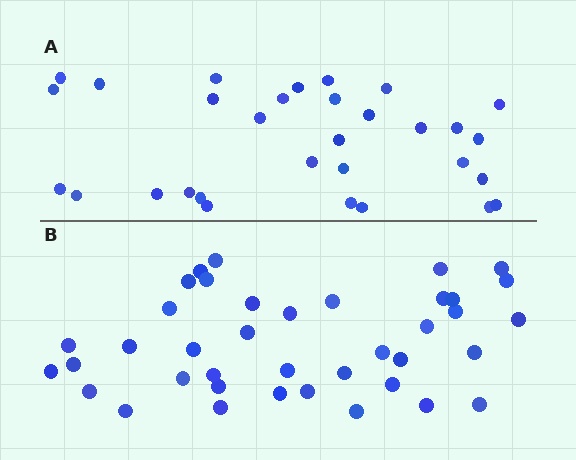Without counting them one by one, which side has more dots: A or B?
Region B (the bottom region) has more dots.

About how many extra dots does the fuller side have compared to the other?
Region B has roughly 8 or so more dots than region A.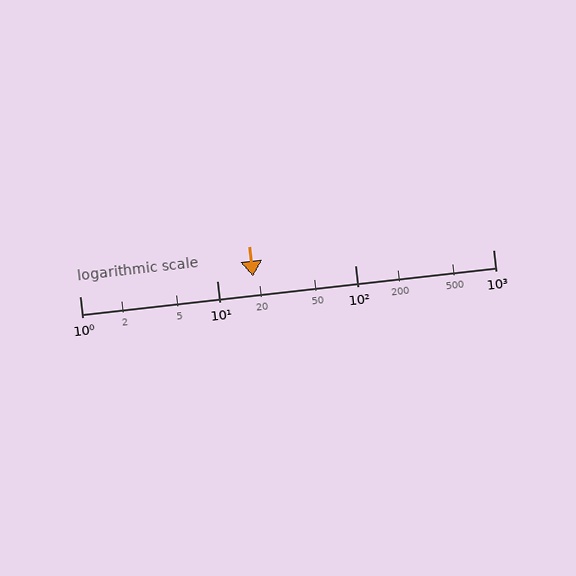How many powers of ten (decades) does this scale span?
The scale spans 3 decades, from 1 to 1000.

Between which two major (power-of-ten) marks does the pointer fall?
The pointer is between 10 and 100.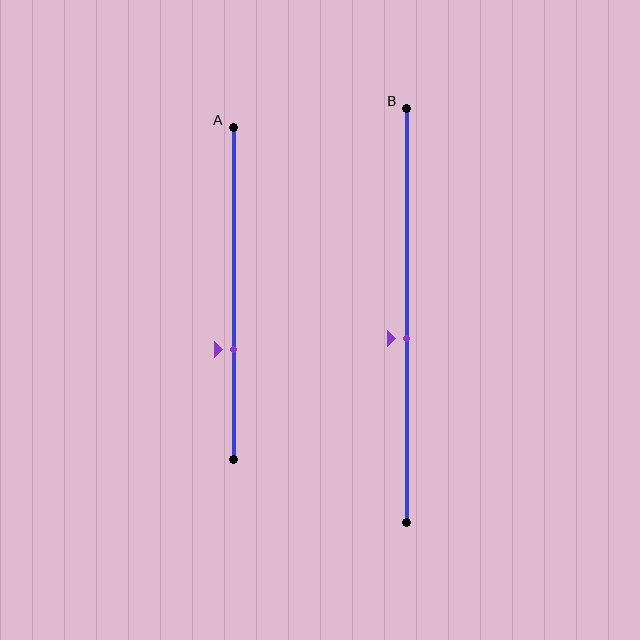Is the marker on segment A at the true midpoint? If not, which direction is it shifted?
No, the marker on segment A is shifted downward by about 17% of the segment length.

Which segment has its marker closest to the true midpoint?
Segment B has its marker closest to the true midpoint.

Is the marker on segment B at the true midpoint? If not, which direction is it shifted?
No, the marker on segment B is shifted downward by about 6% of the segment length.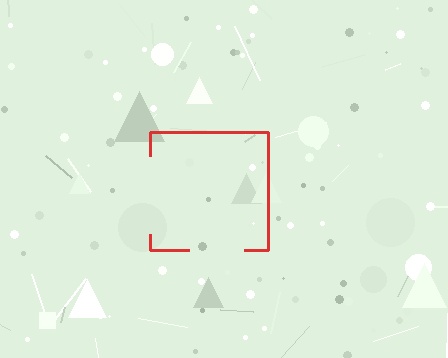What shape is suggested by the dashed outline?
The dashed outline suggests a square.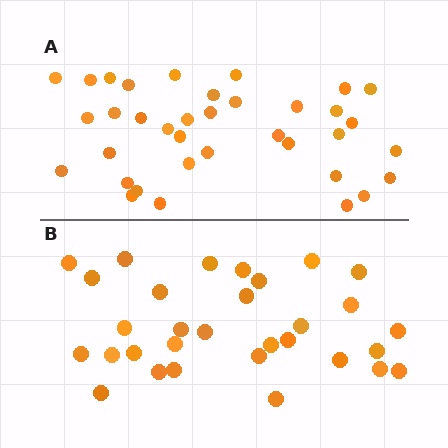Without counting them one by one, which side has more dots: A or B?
Region A (the top region) has more dots.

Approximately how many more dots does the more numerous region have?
Region A has about 5 more dots than region B.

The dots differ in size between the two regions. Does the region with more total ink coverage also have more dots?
No. Region B has more total ink coverage because its dots are larger, but region A actually contains more individual dots. Total area can be misleading — the number of items is what matters here.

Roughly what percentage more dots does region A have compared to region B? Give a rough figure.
About 15% more.